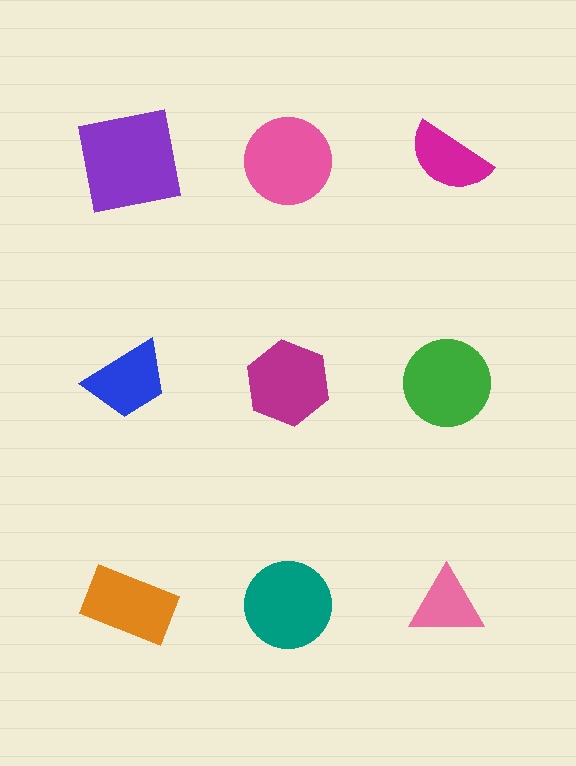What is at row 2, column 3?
A green circle.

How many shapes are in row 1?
3 shapes.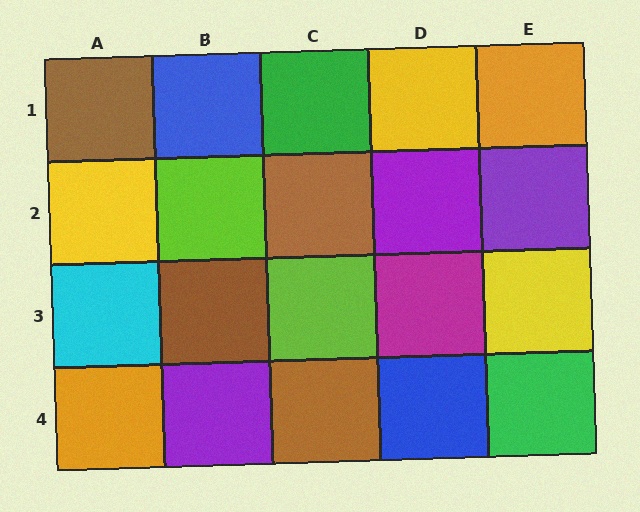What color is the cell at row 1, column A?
Brown.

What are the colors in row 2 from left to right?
Yellow, lime, brown, purple, purple.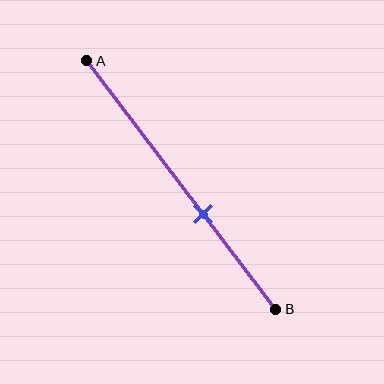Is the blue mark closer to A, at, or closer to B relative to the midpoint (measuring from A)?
The blue mark is closer to point B than the midpoint of segment AB.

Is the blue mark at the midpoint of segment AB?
No, the mark is at about 60% from A, not at the 50% midpoint.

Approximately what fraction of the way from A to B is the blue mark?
The blue mark is approximately 60% of the way from A to B.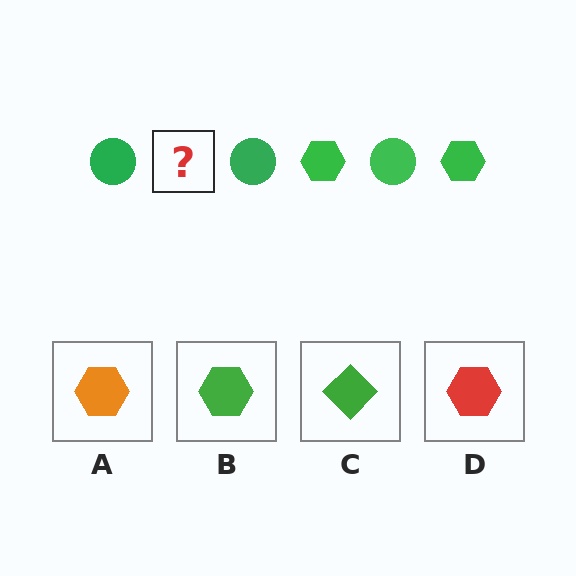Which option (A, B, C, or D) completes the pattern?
B.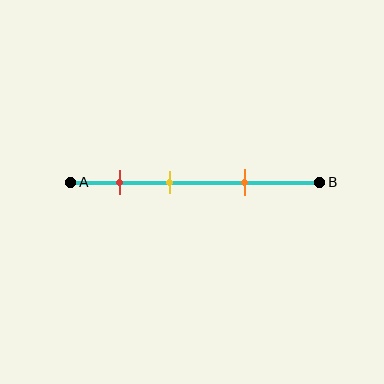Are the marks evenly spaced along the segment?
Yes, the marks are approximately evenly spaced.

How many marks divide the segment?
There are 3 marks dividing the segment.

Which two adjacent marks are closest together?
The red and yellow marks are the closest adjacent pair.